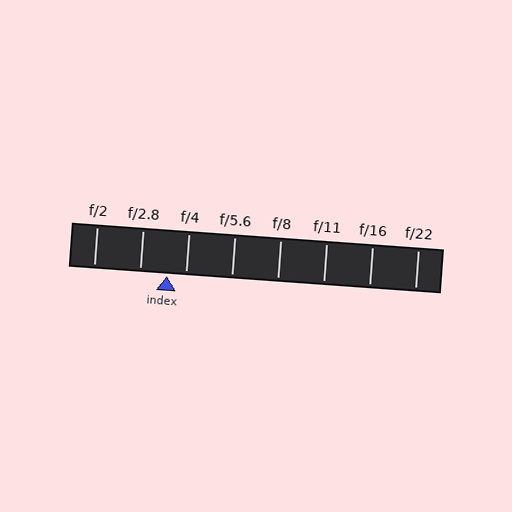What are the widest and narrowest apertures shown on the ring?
The widest aperture shown is f/2 and the narrowest is f/22.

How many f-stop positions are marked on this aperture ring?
There are 8 f-stop positions marked.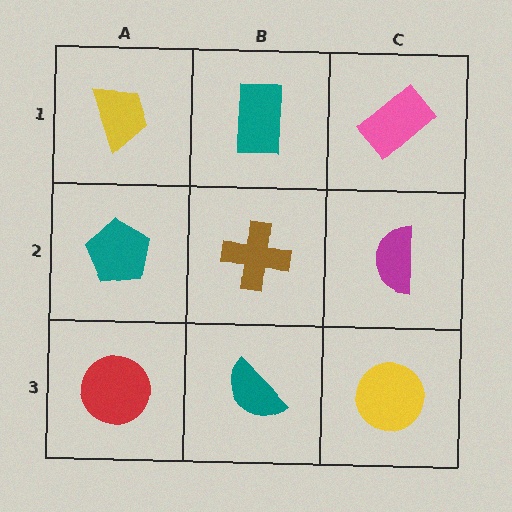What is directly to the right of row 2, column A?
A brown cross.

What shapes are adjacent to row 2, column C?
A pink rectangle (row 1, column C), a yellow circle (row 3, column C), a brown cross (row 2, column B).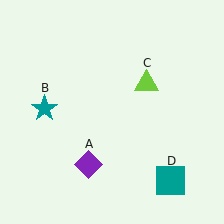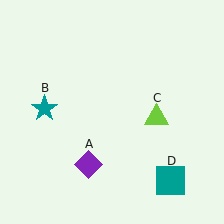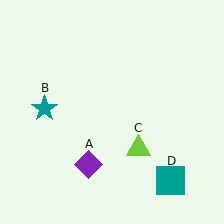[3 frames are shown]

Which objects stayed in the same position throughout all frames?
Purple diamond (object A) and teal star (object B) and teal square (object D) remained stationary.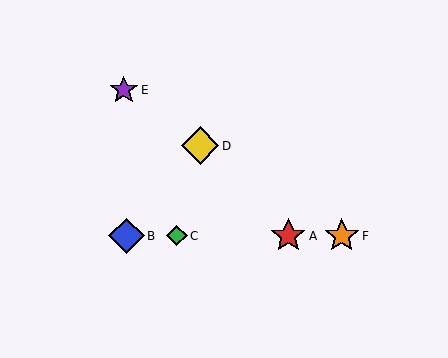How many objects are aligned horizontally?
4 objects (A, B, C, F) are aligned horizontally.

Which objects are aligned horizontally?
Objects A, B, C, F are aligned horizontally.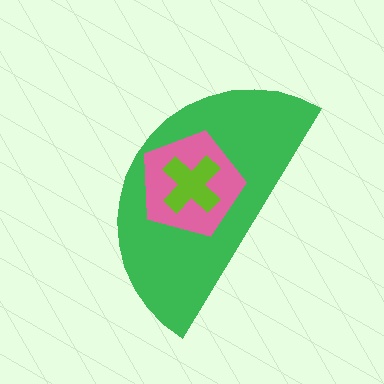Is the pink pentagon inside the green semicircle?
Yes.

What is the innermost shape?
The lime cross.